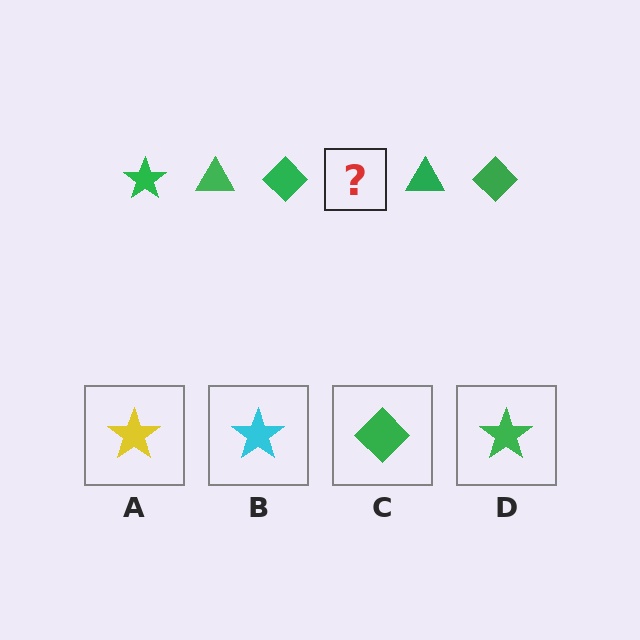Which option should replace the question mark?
Option D.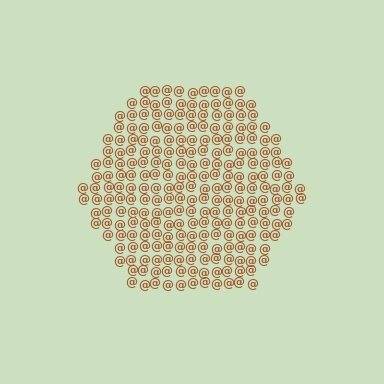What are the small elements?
The small elements are at signs.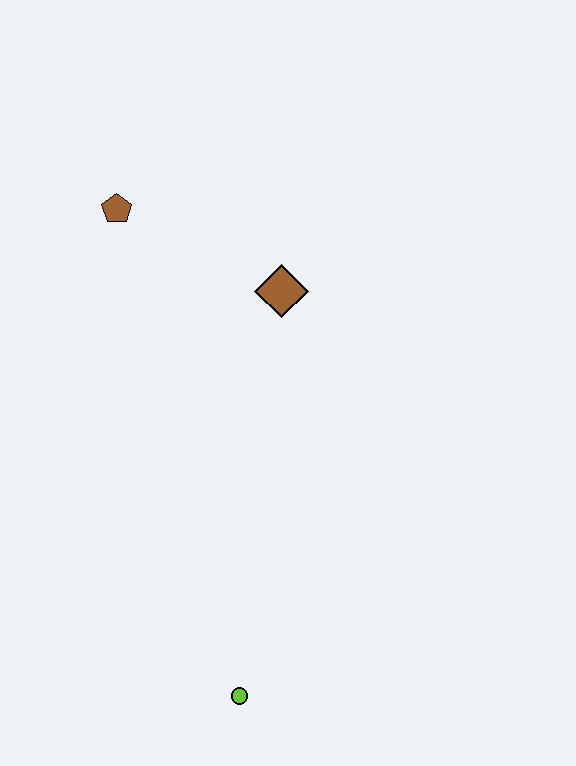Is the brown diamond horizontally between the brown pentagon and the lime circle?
No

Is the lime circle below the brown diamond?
Yes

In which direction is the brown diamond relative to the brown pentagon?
The brown diamond is to the right of the brown pentagon.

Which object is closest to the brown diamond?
The brown pentagon is closest to the brown diamond.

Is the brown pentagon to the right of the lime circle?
No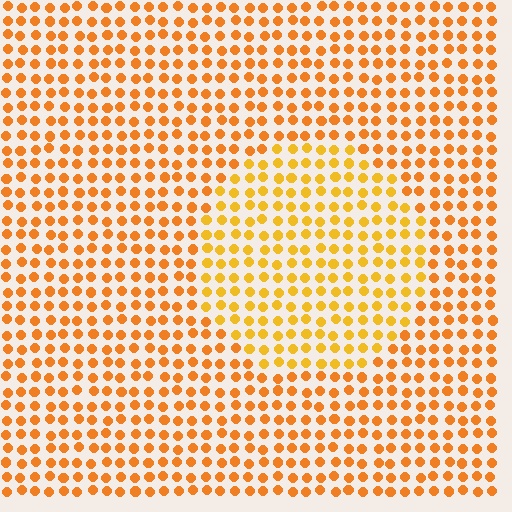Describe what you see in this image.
The image is filled with small orange elements in a uniform arrangement. A circle-shaped region is visible where the elements are tinted to a slightly different hue, forming a subtle color boundary.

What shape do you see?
I see a circle.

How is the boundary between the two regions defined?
The boundary is defined purely by a slight shift in hue (about 18 degrees). Spacing, size, and orientation are identical on both sides.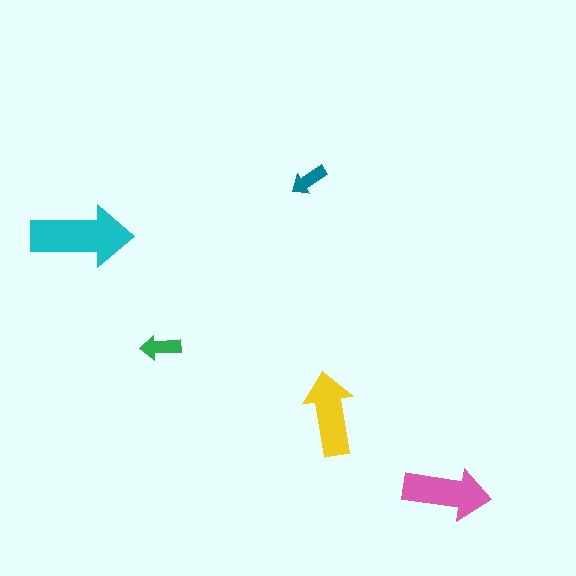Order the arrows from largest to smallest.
the cyan one, the pink one, the yellow one, the green one, the teal one.